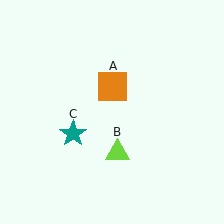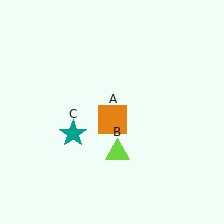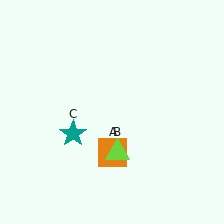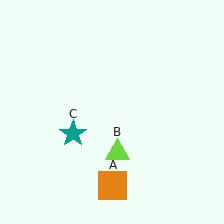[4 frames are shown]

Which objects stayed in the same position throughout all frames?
Lime triangle (object B) and teal star (object C) remained stationary.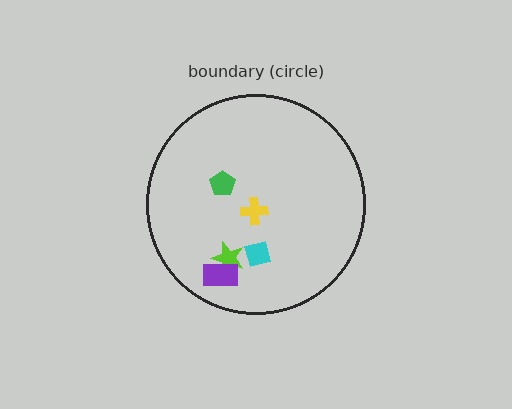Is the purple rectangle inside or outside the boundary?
Inside.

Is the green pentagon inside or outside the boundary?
Inside.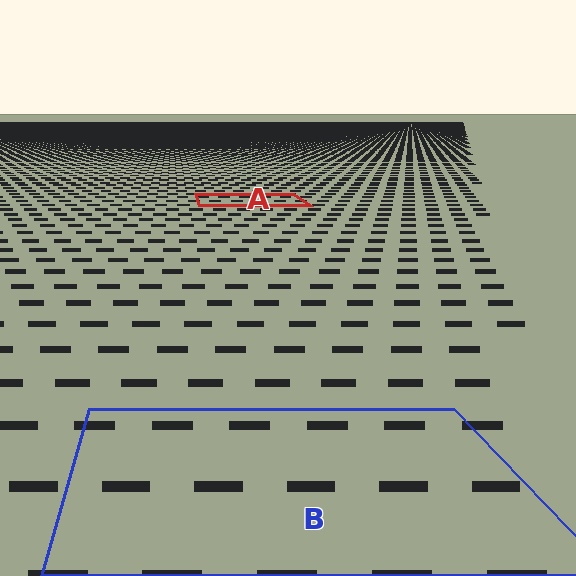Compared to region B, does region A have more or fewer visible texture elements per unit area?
Region A has more texture elements per unit area — they are packed more densely because it is farther away.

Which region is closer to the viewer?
Region B is closer. The texture elements there are larger and more spread out.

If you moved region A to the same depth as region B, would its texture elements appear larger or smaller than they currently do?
They would appear larger. At a closer depth, the same texture elements are projected at a bigger on-screen size.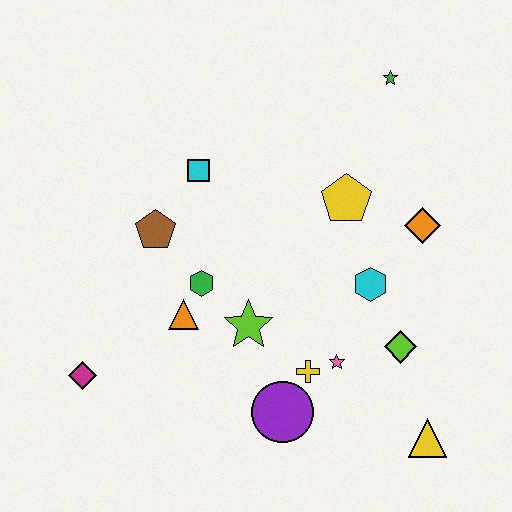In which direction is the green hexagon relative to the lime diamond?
The green hexagon is to the left of the lime diamond.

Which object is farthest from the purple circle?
The green star is farthest from the purple circle.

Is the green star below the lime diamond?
No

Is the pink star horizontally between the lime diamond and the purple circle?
Yes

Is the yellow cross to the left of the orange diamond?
Yes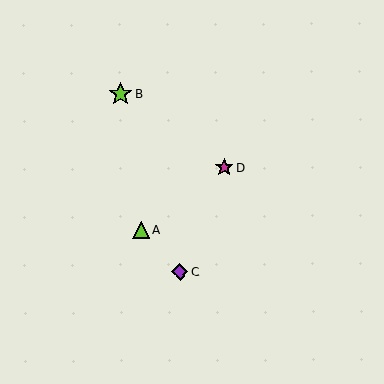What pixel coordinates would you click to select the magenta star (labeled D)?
Click at (224, 167) to select the magenta star D.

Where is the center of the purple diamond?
The center of the purple diamond is at (180, 272).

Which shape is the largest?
The lime star (labeled B) is the largest.